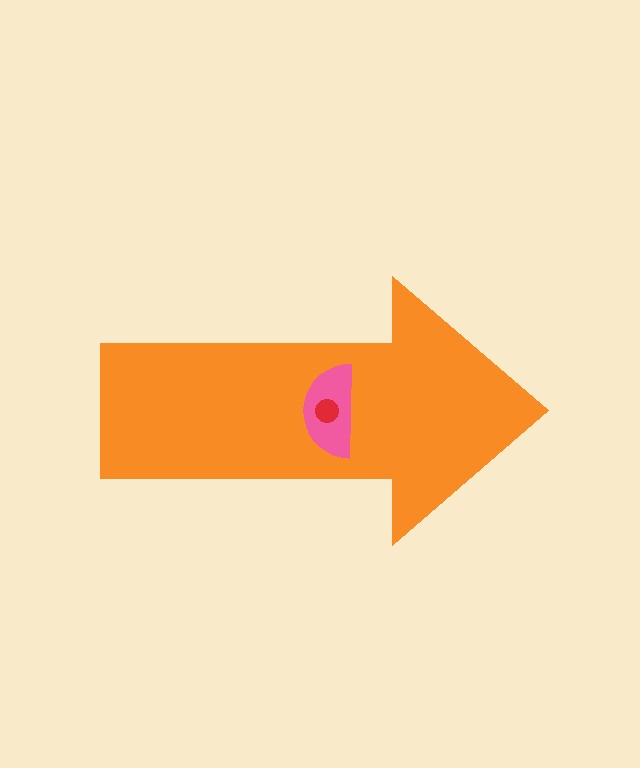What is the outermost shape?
The orange arrow.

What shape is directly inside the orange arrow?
The pink semicircle.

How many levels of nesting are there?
3.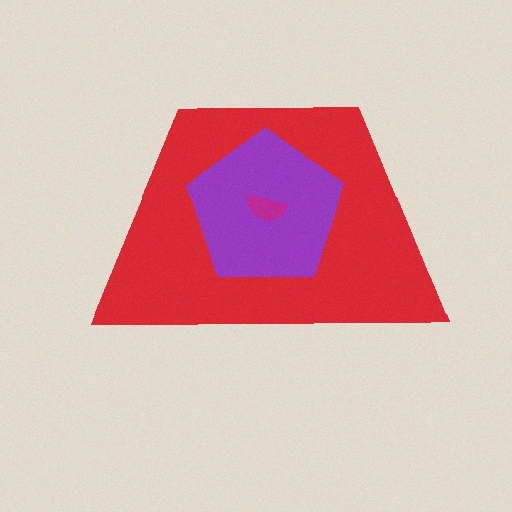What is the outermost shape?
The red trapezoid.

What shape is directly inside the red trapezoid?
The purple pentagon.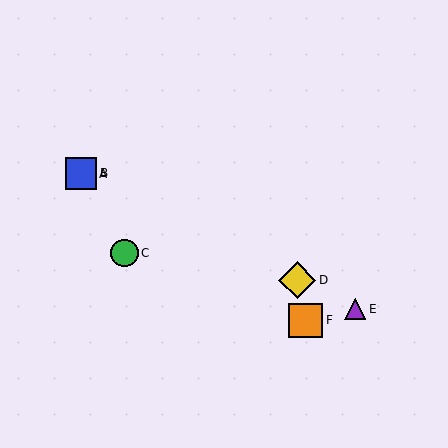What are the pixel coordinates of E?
Object E is at (355, 309).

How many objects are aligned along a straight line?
4 objects (A, B, D, E) are aligned along a straight line.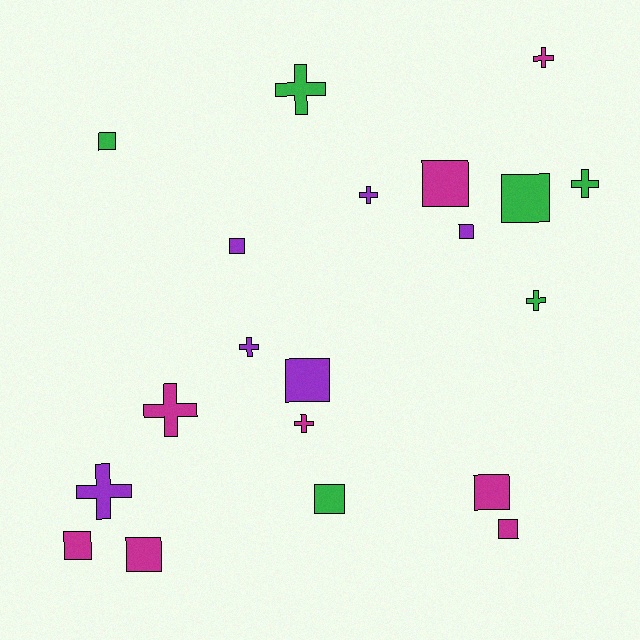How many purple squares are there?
There are 3 purple squares.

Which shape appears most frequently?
Square, with 11 objects.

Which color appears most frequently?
Magenta, with 8 objects.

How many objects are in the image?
There are 20 objects.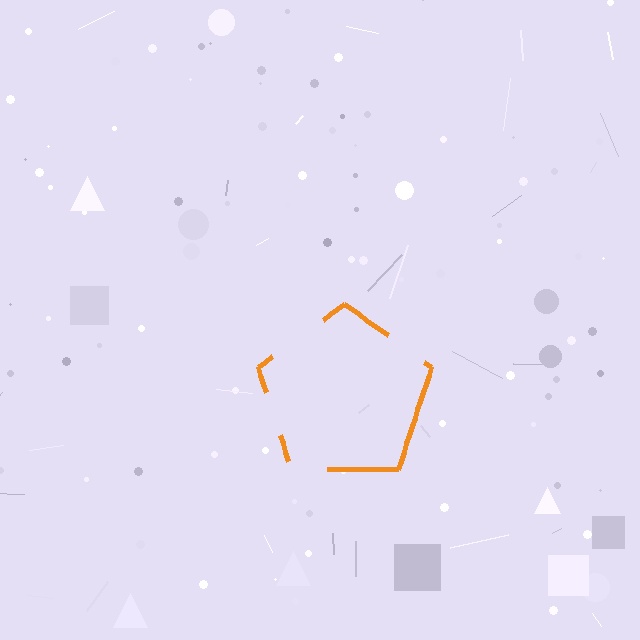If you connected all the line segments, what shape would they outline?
They would outline a pentagon.